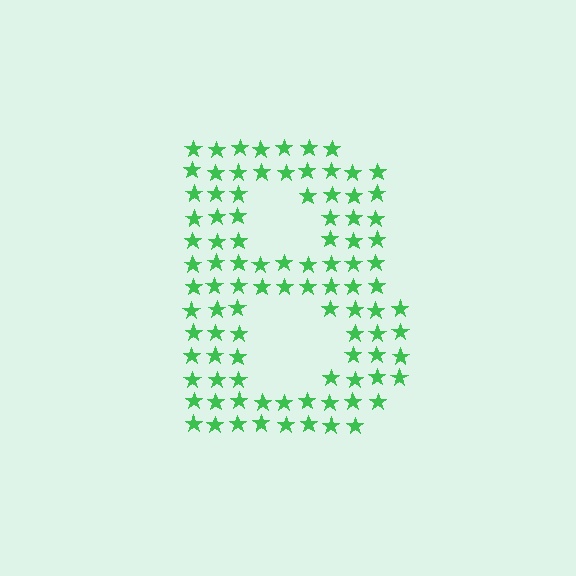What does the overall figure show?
The overall figure shows the letter B.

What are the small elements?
The small elements are stars.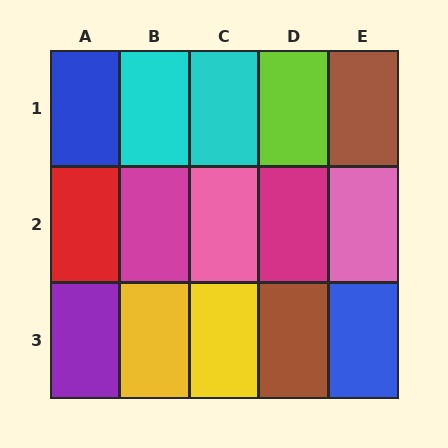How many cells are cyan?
2 cells are cyan.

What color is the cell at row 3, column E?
Blue.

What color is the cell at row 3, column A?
Purple.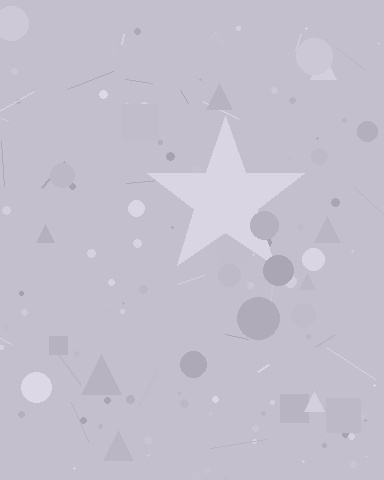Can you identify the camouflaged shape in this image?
The camouflaged shape is a star.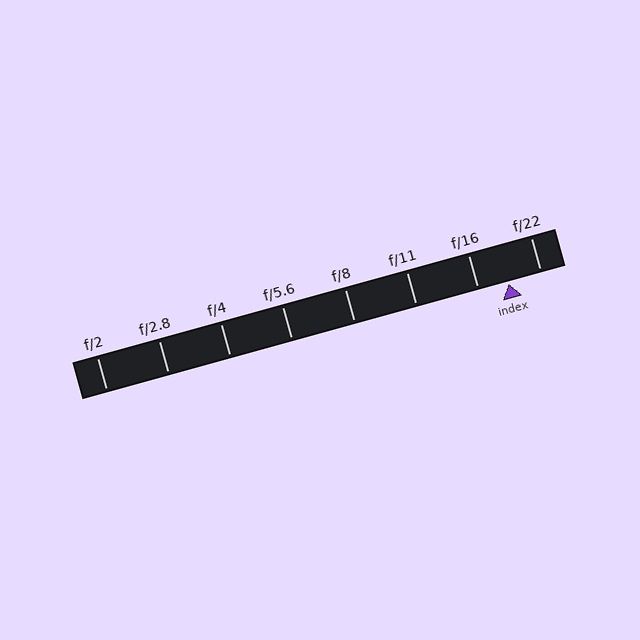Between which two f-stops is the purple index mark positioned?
The index mark is between f/16 and f/22.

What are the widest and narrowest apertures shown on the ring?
The widest aperture shown is f/2 and the narrowest is f/22.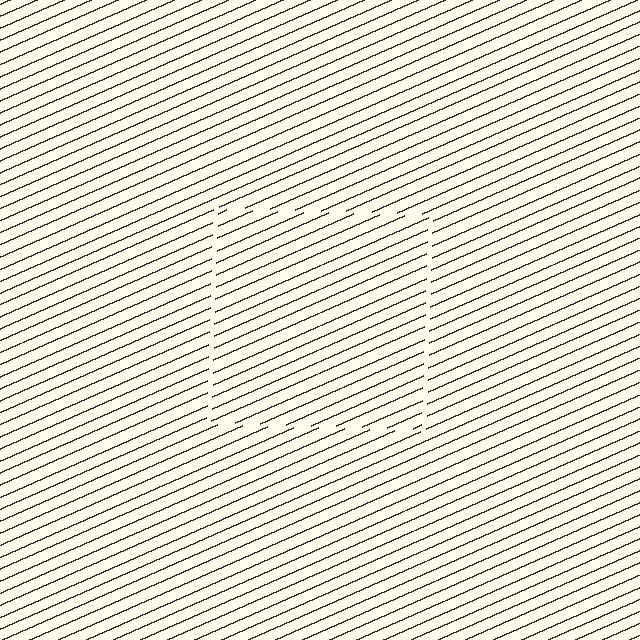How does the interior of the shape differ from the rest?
The interior of the shape contains the same grating, shifted by half a period — the contour is defined by the phase discontinuity where line-ends from the inner and outer gratings abut.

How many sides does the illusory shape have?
4 sides — the line-ends trace a square.